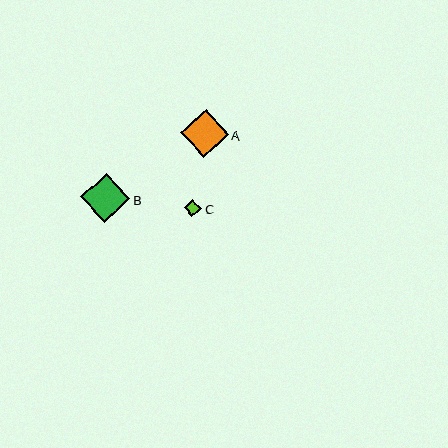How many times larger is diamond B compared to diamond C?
Diamond B is approximately 2.8 times the size of diamond C.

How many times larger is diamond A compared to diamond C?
Diamond A is approximately 2.7 times the size of diamond C.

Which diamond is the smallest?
Diamond C is the smallest with a size of approximately 17 pixels.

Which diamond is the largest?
Diamond B is the largest with a size of approximately 49 pixels.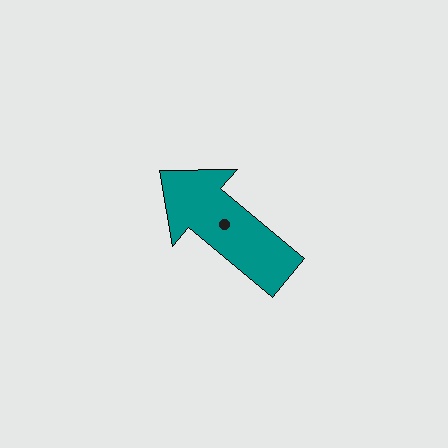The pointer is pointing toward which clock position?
Roughly 10 o'clock.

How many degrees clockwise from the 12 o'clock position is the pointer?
Approximately 310 degrees.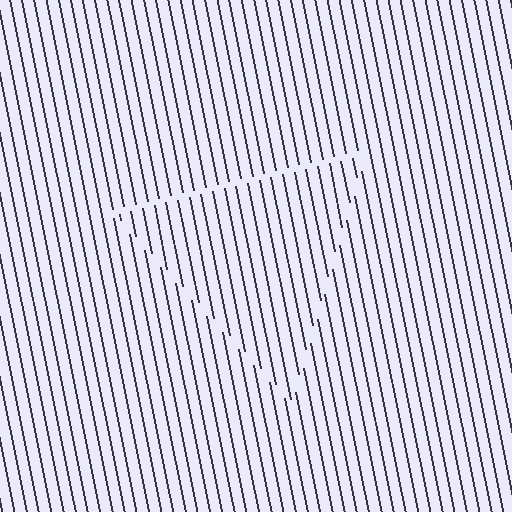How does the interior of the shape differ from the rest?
The interior of the shape contains the same grating, shifted by half a period — the contour is defined by the phase discontinuity where line-ends from the inner and outer gratings abut.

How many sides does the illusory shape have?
3 sides — the line-ends trace a triangle.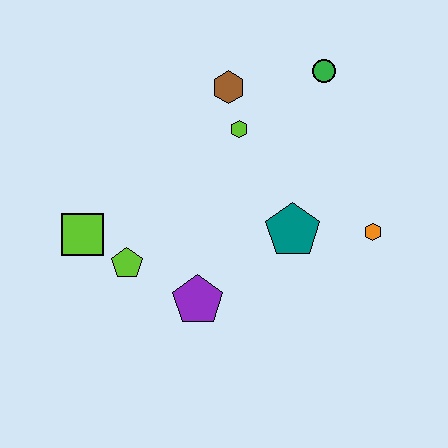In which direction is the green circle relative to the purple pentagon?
The green circle is above the purple pentagon.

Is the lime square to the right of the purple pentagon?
No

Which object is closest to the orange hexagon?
The teal pentagon is closest to the orange hexagon.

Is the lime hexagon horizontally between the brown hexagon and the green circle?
Yes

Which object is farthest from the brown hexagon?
The purple pentagon is farthest from the brown hexagon.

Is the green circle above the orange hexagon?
Yes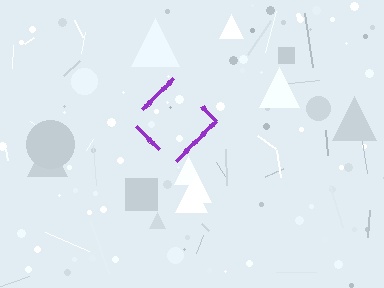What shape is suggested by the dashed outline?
The dashed outline suggests a diamond.